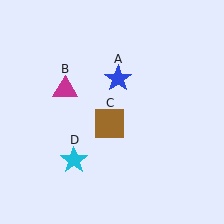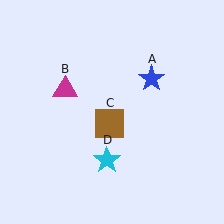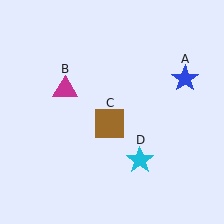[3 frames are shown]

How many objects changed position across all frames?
2 objects changed position: blue star (object A), cyan star (object D).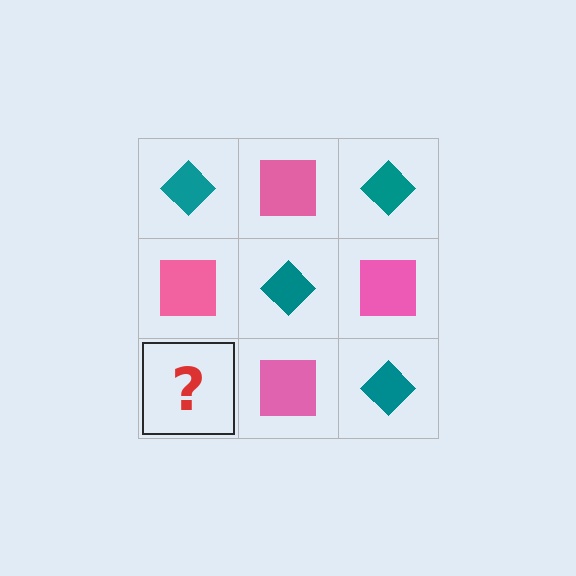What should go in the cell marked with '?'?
The missing cell should contain a teal diamond.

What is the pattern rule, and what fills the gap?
The rule is that it alternates teal diamond and pink square in a checkerboard pattern. The gap should be filled with a teal diamond.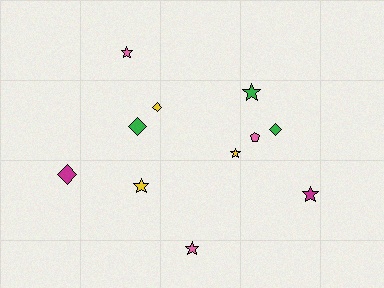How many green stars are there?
There is 1 green star.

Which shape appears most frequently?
Star, with 6 objects.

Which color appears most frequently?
Pink, with 3 objects.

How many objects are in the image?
There are 11 objects.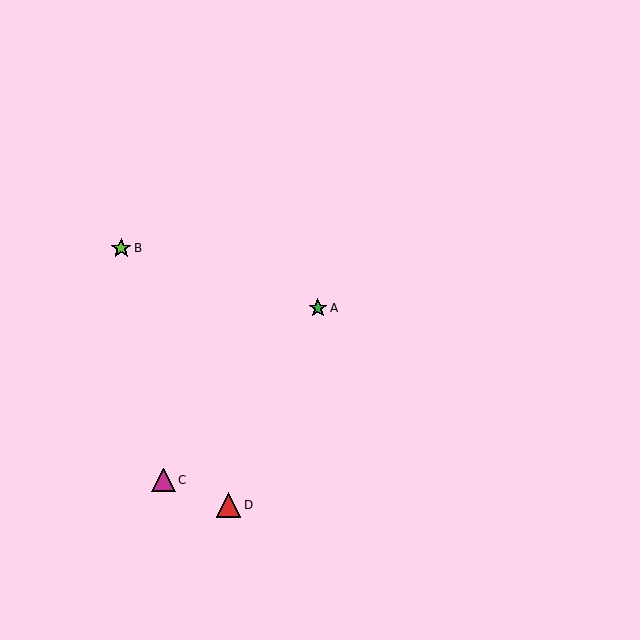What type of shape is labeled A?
Shape A is a green star.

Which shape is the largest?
The red triangle (labeled D) is the largest.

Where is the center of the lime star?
The center of the lime star is at (121, 248).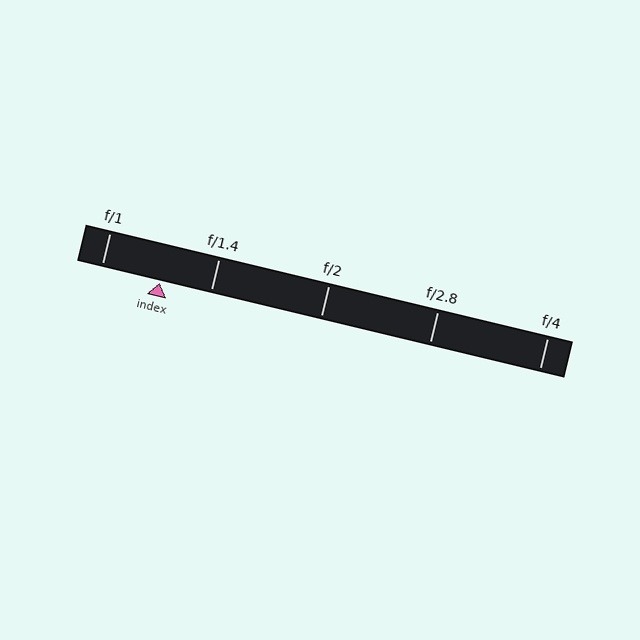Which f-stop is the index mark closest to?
The index mark is closest to f/1.4.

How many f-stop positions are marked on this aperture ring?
There are 5 f-stop positions marked.